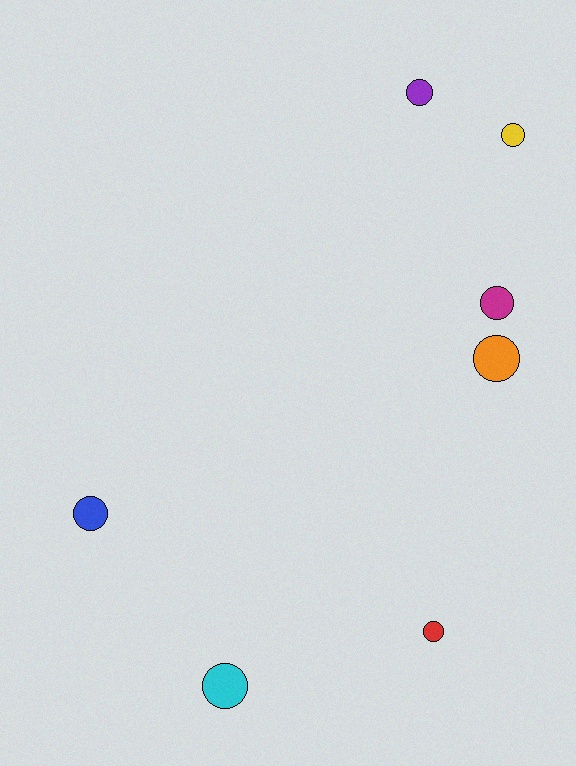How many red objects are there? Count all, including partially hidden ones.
There is 1 red object.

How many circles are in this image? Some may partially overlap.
There are 7 circles.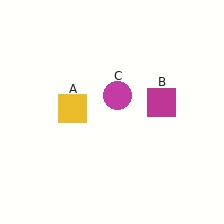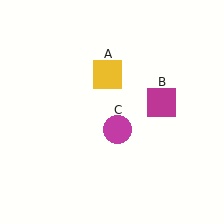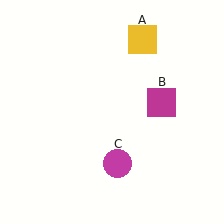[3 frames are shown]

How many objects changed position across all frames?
2 objects changed position: yellow square (object A), magenta circle (object C).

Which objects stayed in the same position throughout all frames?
Magenta square (object B) remained stationary.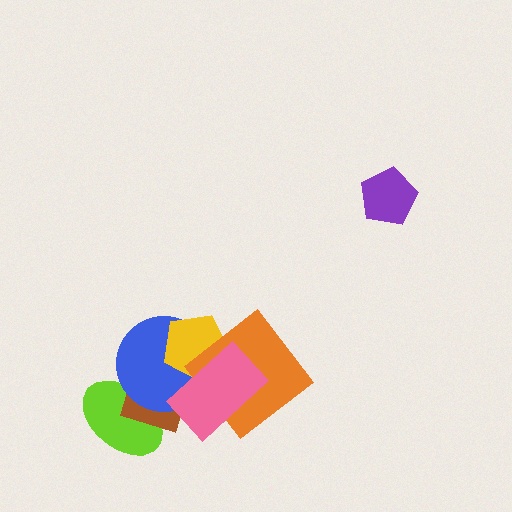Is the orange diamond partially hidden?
Yes, it is partially covered by another shape.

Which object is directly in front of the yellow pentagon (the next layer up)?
The orange diamond is directly in front of the yellow pentagon.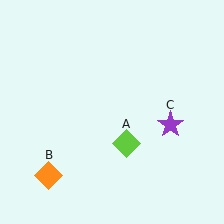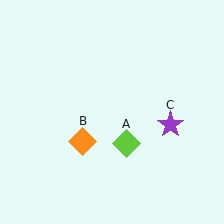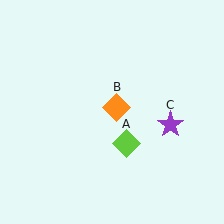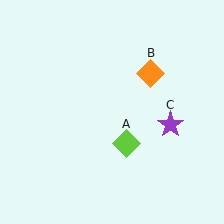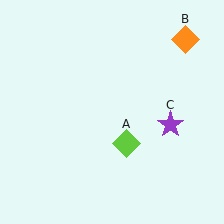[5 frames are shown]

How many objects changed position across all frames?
1 object changed position: orange diamond (object B).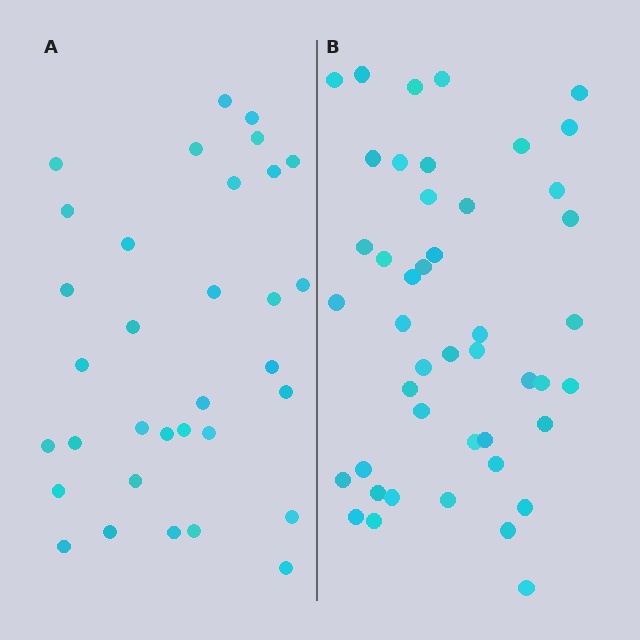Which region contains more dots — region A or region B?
Region B (the right region) has more dots.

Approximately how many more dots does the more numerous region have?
Region B has roughly 12 or so more dots than region A.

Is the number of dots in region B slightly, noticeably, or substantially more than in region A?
Region B has noticeably more, but not dramatically so. The ratio is roughly 1.4 to 1.